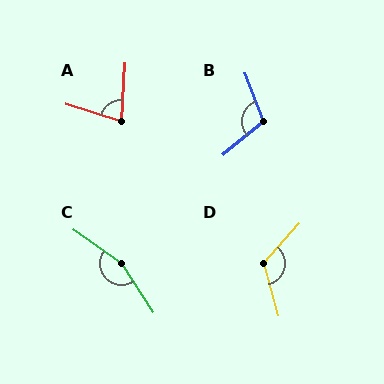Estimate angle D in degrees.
Approximately 123 degrees.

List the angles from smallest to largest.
A (76°), B (109°), D (123°), C (158°).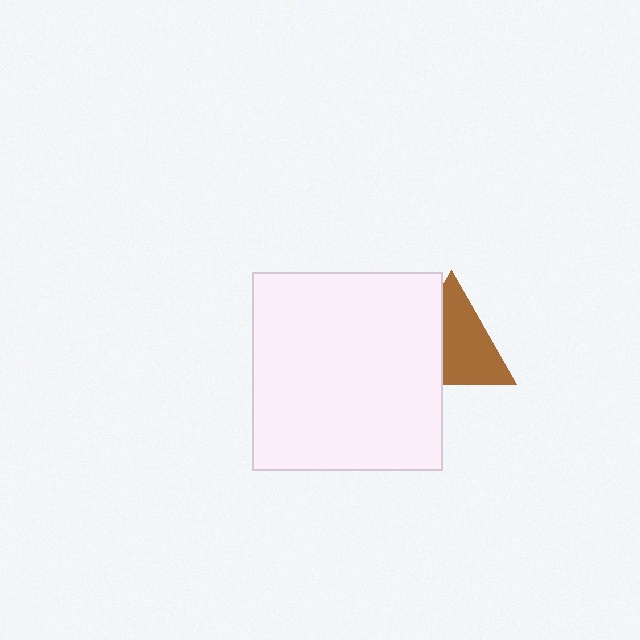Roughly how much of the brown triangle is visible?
About half of it is visible (roughly 61%).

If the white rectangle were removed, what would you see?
You would see the complete brown triangle.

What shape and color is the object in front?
The object in front is a white rectangle.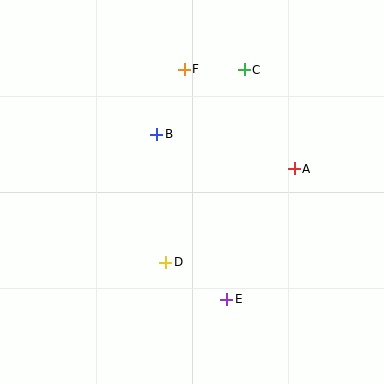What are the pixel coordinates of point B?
Point B is at (157, 134).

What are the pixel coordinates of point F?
Point F is at (184, 69).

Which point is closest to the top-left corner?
Point F is closest to the top-left corner.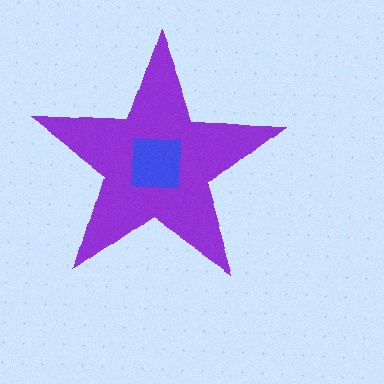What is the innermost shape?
The blue square.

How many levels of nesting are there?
2.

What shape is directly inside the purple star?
The blue square.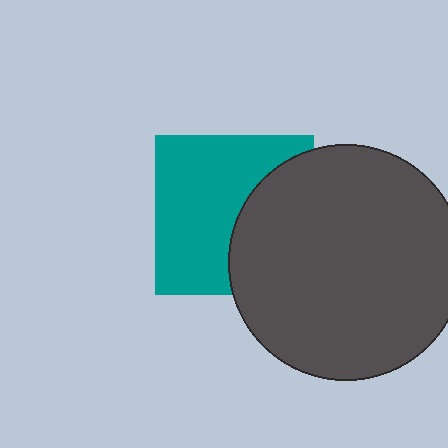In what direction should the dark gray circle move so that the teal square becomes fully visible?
The dark gray circle should move right. That is the shortest direction to clear the overlap and leave the teal square fully visible.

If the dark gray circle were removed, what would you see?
You would see the complete teal square.